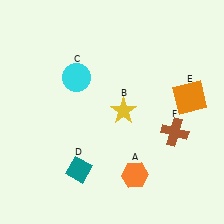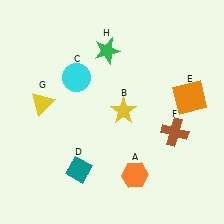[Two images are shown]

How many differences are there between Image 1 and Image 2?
There are 2 differences between the two images.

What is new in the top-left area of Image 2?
A yellow triangle (G) was added in the top-left area of Image 2.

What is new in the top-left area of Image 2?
A green star (H) was added in the top-left area of Image 2.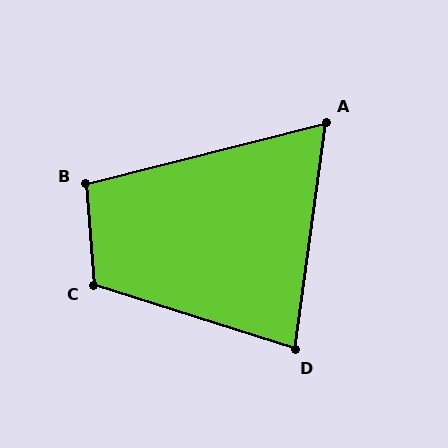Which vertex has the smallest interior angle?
A, at approximately 68 degrees.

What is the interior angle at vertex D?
Approximately 80 degrees (acute).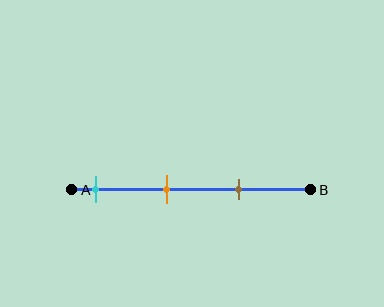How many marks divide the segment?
There are 3 marks dividing the segment.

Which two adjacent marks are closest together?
The orange and brown marks are the closest adjacent pair.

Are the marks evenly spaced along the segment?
Yes, the marks are approximately evenly spaced.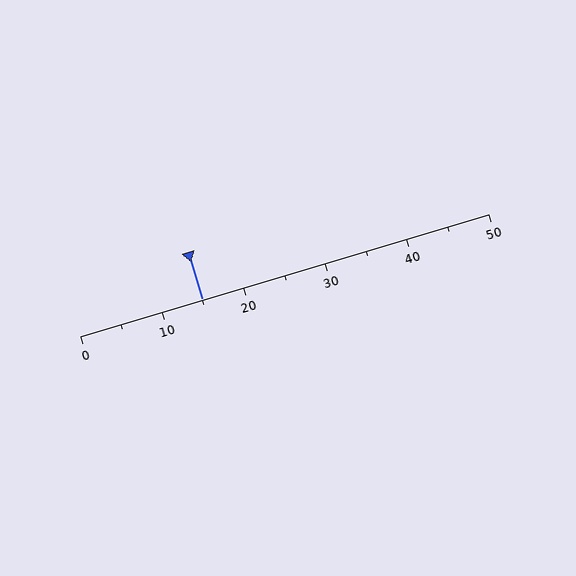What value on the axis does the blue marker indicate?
The marker indicates approximately 15.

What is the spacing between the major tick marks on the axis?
The major ticks are spaced 10 apart.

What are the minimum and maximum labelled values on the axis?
The axis runs from 0 to 50.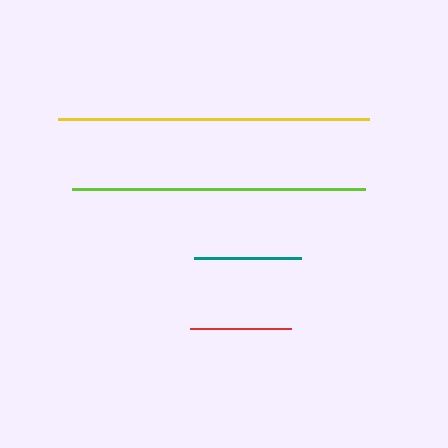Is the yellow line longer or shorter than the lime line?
The yellow line is longer than the lime line.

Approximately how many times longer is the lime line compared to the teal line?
The lime line is approximately 2.7 times the length of the teal line.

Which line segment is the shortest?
The red line is the shortest at approximately 101 pixels.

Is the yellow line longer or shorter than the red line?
The yellow line is longer than the red line.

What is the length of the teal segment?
The teal segment is approximately 107 pixels long.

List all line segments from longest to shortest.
From longest to shortest: yellow, lime, teal, red.